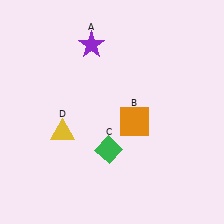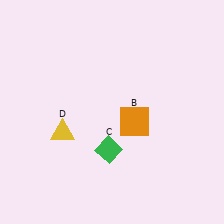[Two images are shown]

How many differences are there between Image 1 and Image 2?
There is 1 difference between the two images.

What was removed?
The purple star (A) was removed in Image 2.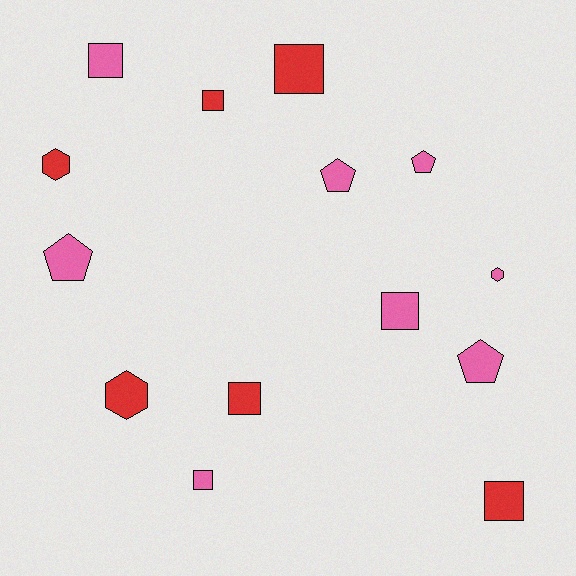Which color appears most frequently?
Pink, with 8 objects.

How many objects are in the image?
There are 14 objects.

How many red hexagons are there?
There are 2 red hexagons.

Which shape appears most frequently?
Square, with 7 objects.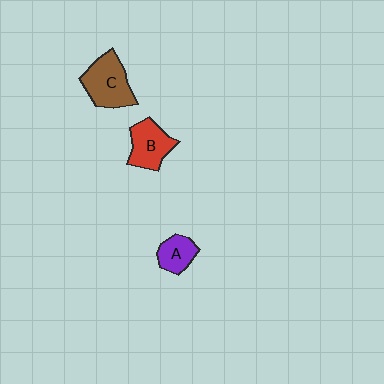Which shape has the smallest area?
Shape A (purple).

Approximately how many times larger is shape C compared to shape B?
Approximately 1.2 times.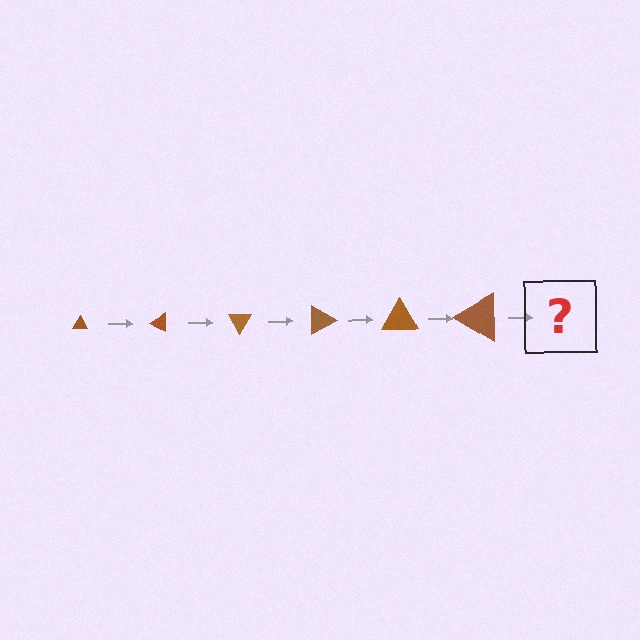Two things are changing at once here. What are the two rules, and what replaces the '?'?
The two rules are that the triangle grows larger each step and it rotates 30 degrees each step. The '?' should be a triangle, larger than the previous one and rotated 180 degrees from the start.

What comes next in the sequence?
The next element should be a triangle, larger than the previous one and rotated 180 degrees from the start.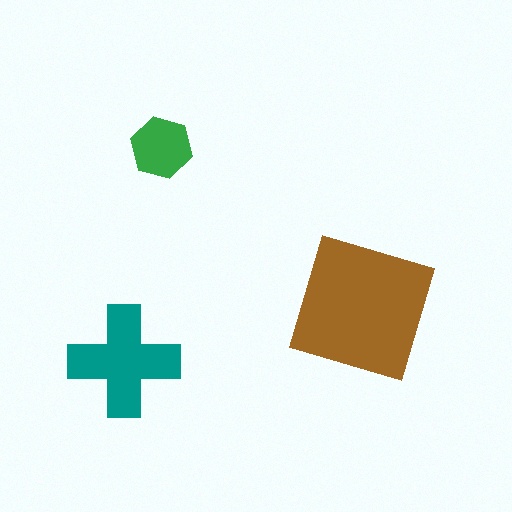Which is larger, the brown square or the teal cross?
The brown square.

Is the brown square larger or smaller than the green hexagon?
Larger.